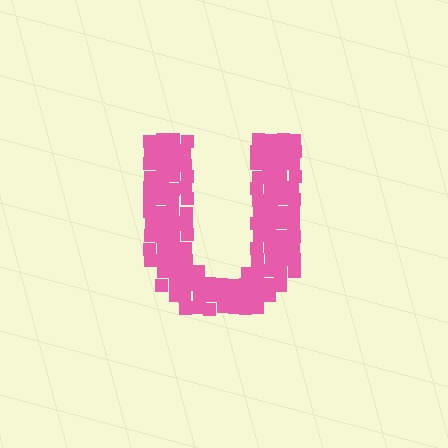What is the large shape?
The large shape is the letter U.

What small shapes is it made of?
It is made of small squares.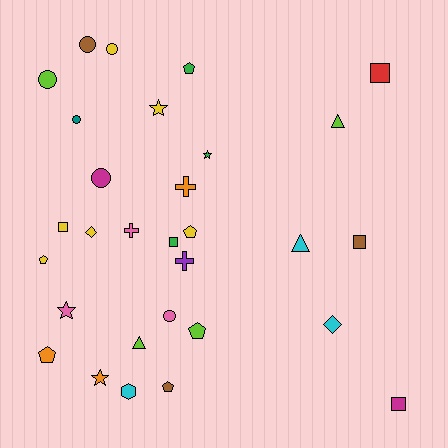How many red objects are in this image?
There is 1 red object.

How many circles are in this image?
There are 6 circles.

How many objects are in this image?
There are 30 objects.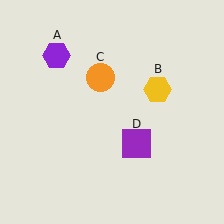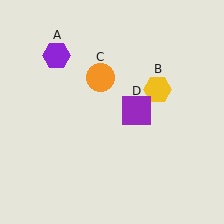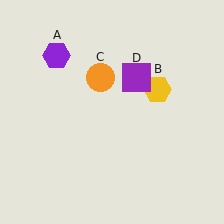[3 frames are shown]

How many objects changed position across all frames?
1 object changed position: purple square (object D).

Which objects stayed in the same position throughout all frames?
Purple hexagon (object A) and yellow hexagon (object B) and orange circle (object C) remained stationary.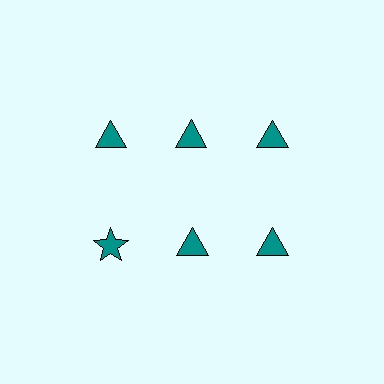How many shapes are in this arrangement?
There are 6 shapes arranged in a grid pattern.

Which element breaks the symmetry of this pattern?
The teal star in the second row, leftmost column breaks the symmetry. All other shapes are teal triangles.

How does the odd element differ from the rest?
It has a different shape: star instead of triangle.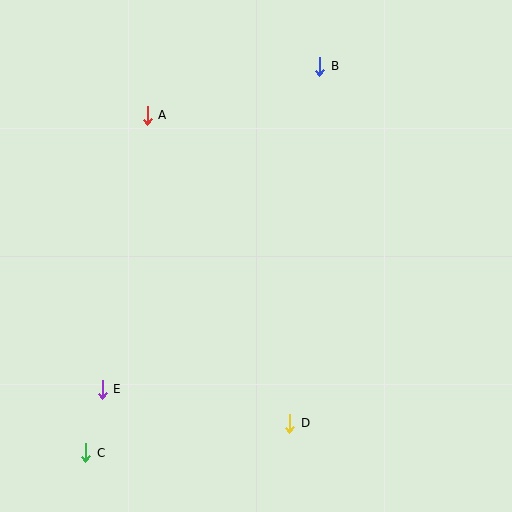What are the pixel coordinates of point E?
Point E is at (102, 389).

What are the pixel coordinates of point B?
Point B is at (320, 66).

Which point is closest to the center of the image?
Point D at (290, 423) is closest to the center.